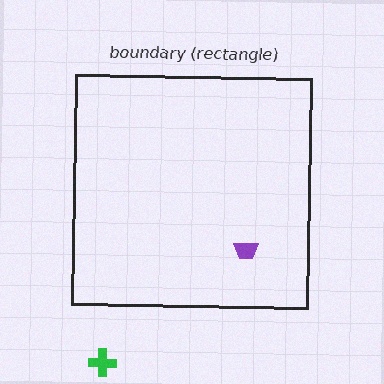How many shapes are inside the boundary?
1 inside, 1 outside.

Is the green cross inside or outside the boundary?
Outside.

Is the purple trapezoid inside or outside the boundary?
Inside.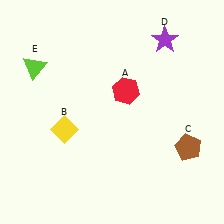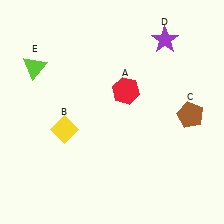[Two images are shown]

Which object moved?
The brown pentagon (C) moved up.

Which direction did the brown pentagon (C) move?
The brown pentagon (C) moved up.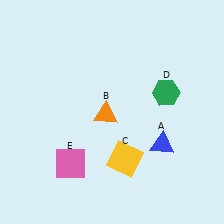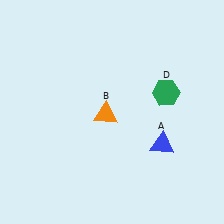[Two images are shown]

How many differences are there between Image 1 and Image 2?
There are 2 differences between the two images.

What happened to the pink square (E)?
The pink square (E) was removed in Image 2. It was in the bottom-left area of Image 1.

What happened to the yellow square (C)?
The yellow square (C) was removed in Image 2. It was in the bottom-right area of Image 1.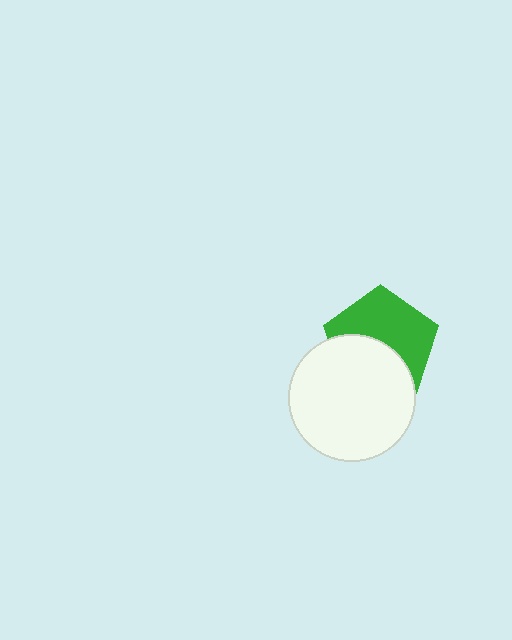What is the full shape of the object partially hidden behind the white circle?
The partially hidden object is a green pentagon.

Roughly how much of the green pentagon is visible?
About half of it is visible (roughly 56%).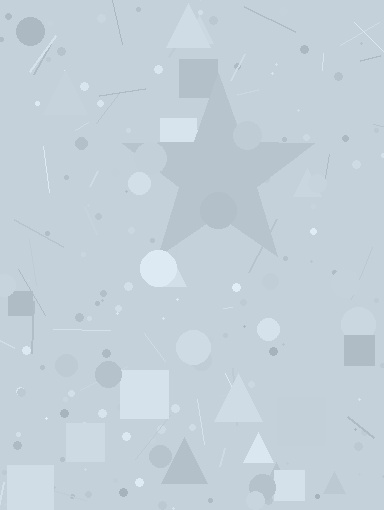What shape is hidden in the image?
A star is hidden in the image.